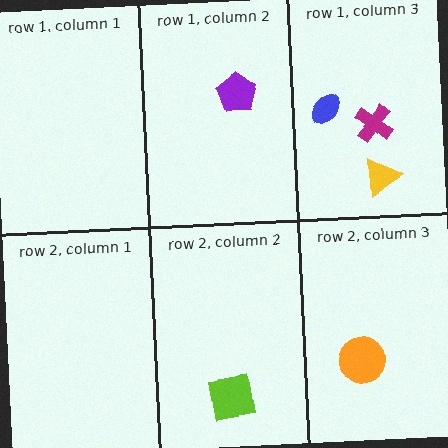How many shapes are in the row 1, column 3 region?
3.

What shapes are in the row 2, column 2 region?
The lime square.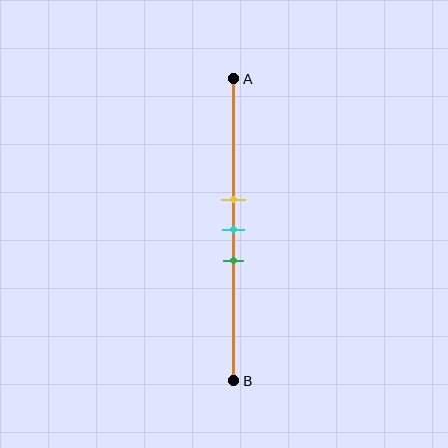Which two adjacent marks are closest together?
The yellow and cyan marks are the closest adjacent pair.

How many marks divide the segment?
There are 3 marks dividing the segment.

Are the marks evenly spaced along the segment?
Yes, the marks are approximately evenly spaced.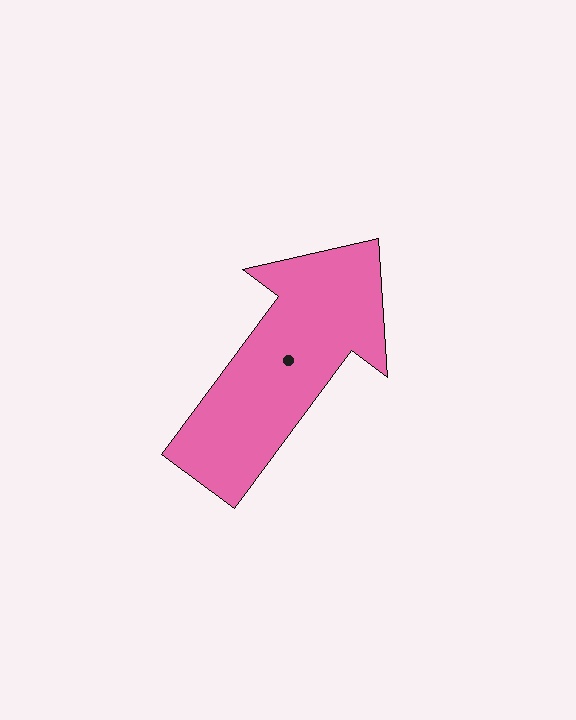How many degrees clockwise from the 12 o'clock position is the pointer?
Approximately 37 degrees.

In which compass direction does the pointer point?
Northeast.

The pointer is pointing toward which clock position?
Roughly 1 o'clock.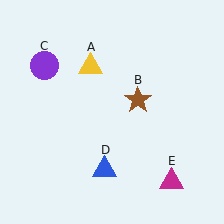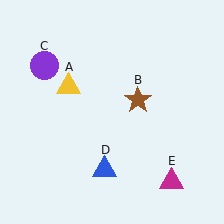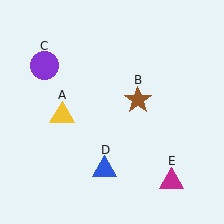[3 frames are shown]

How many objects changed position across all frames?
1 object changed position: yellow triangle (object A).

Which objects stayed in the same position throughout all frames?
Brown star (object B) and purple circle (object C) and blue triangle (object D) and magenta triangle (object E) remained stationary.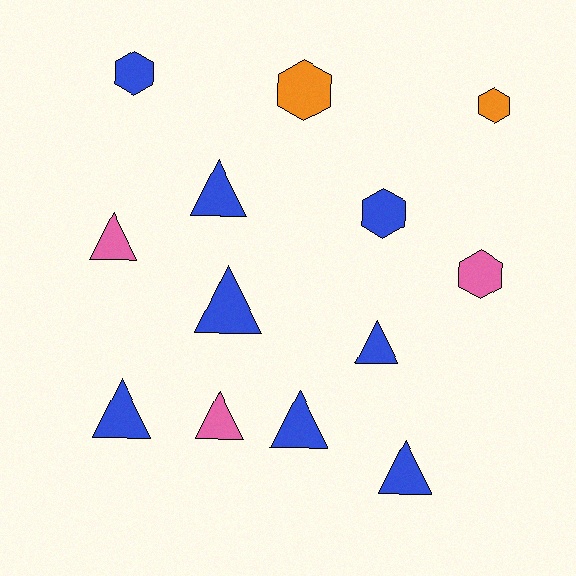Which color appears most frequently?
Blue, with 8 objects.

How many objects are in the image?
There are 13 objects.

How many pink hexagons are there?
There is 1 pink hexagon.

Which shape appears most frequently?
Triangle, with 8 objects.